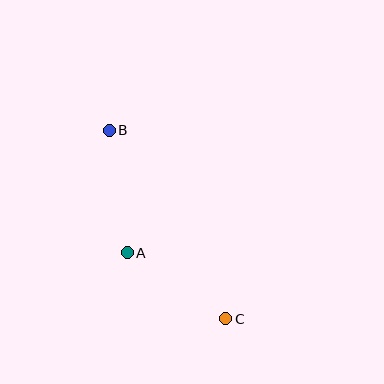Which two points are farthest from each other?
Points B and C are farthest from each other.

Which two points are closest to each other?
Points A and C are closest to each other.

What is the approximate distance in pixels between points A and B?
The distance between A and B is approximately 124 pixels.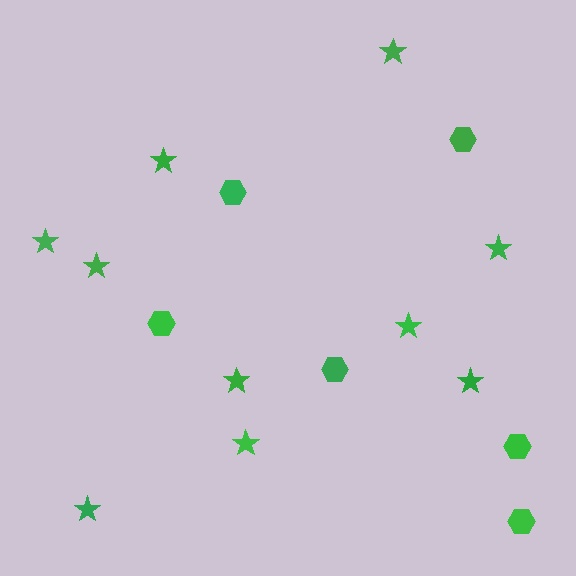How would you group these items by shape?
There are 2 groups: one group of stars (10) and one group of hexagons (6).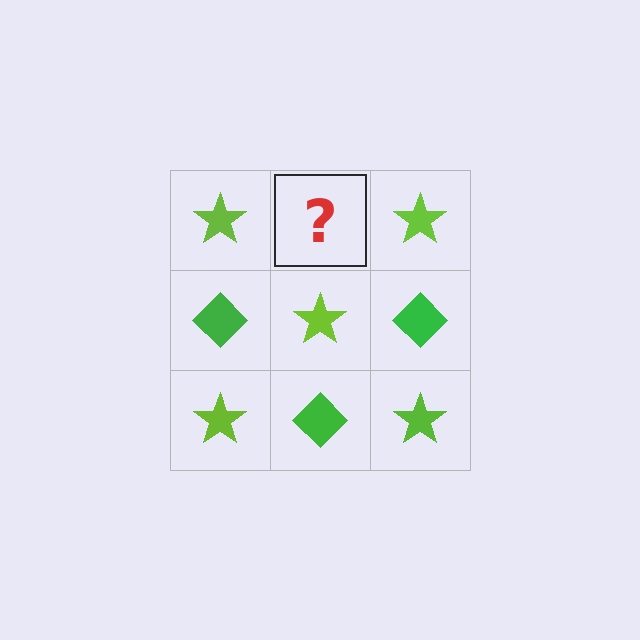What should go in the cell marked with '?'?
The missing cell should contain a green diamond.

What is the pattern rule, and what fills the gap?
The rule is that it alternates lime star and green diamond in a checkerboard pattern. The gap should be filled with a green diamond.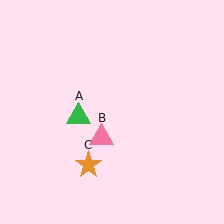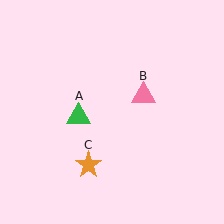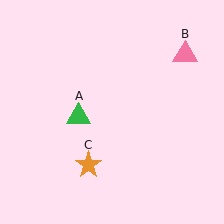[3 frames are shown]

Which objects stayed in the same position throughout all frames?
Green triangle (object A) and orange star (object C) remained stationary.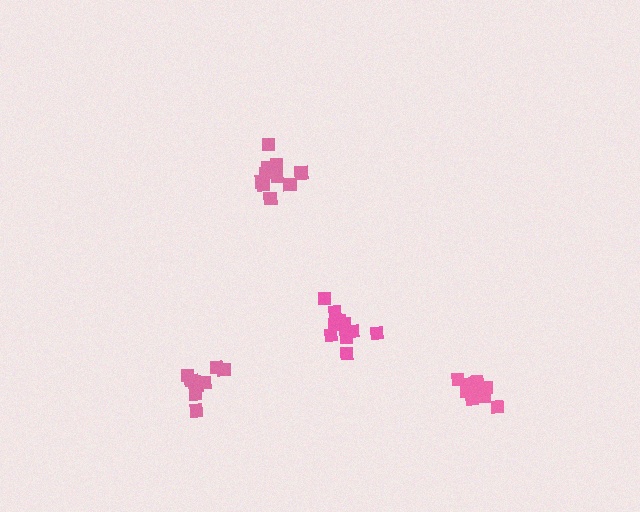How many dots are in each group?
Group 1: 10 dots, Group 2: 12 dots, Group 3: 9 dots, Group 4: 11 dots (42 total).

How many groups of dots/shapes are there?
There are 4 groups.